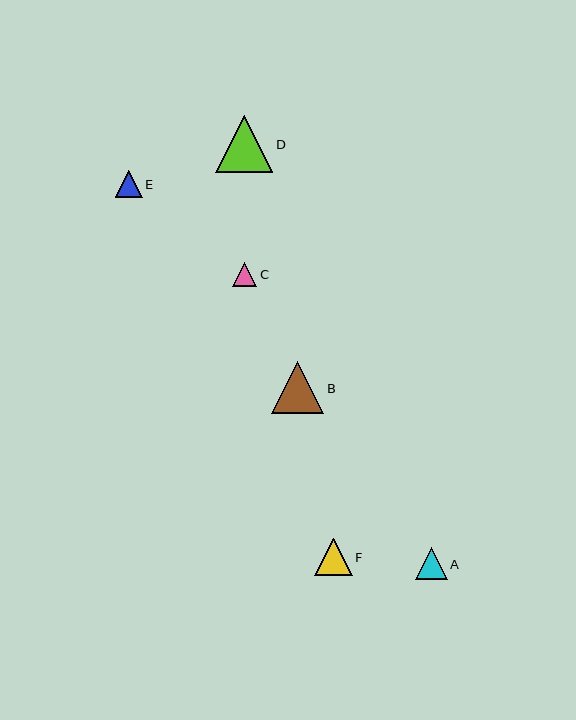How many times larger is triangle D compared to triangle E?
Triangle D is approximately 2.1 times the size of triangle E.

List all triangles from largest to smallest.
From largest to smallest: D, B, F, A, E, C.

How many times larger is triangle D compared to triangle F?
Triangle D is approximately 1.5 times the size of triangle F.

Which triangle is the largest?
Triangle D is the largest with a size of approximately 57 pixels.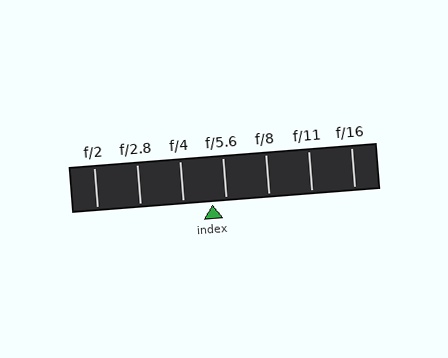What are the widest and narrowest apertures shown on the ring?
The widest aperture shown is f/2 and the narrowest is f/16.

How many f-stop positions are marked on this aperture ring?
There are 7 f-stop positions marked.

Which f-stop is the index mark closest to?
The index mark is closest to f/5.6.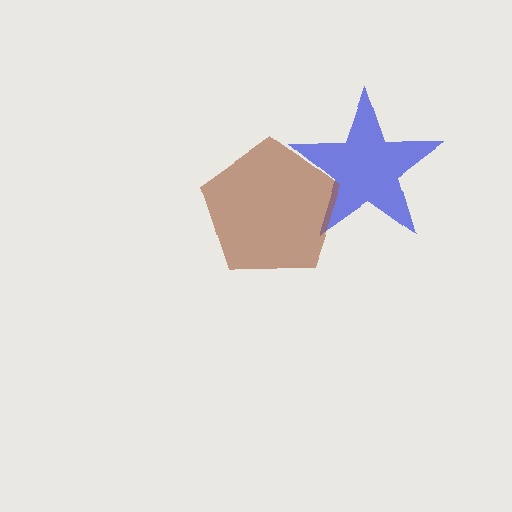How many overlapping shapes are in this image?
There are 2 overlapping shapes in the image.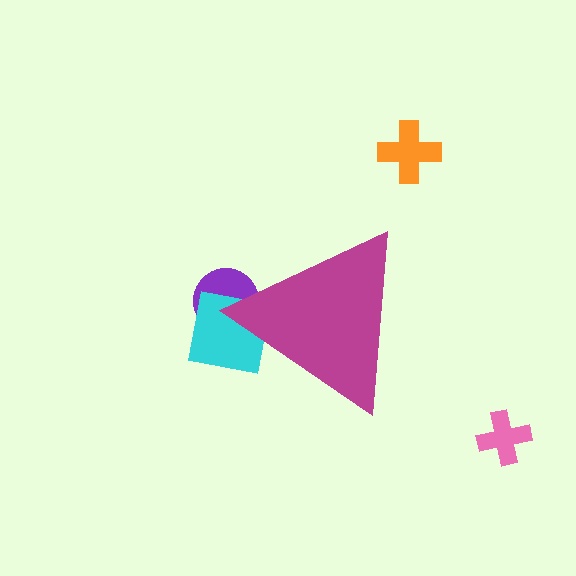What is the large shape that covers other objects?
A magenta triangle.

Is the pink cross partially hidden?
No, the pink cross is fully visible.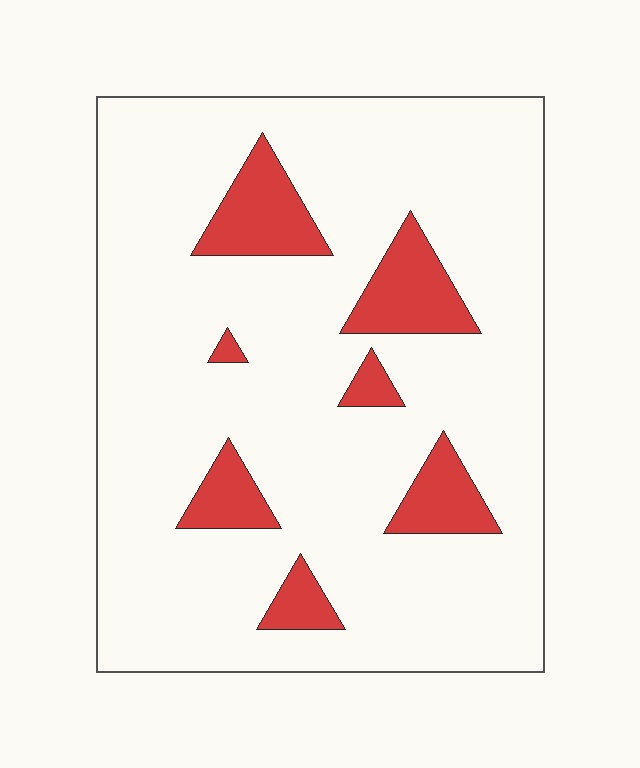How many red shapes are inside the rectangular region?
7.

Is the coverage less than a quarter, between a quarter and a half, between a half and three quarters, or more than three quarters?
Less than a quarter.